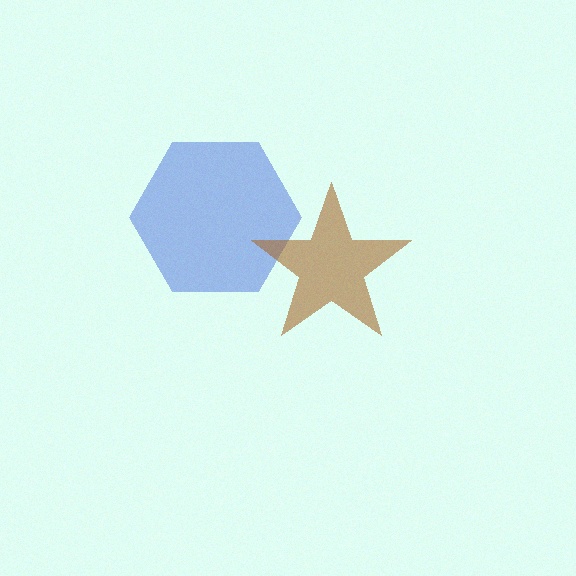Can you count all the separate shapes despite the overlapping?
Yes, there are 2 separate shapes.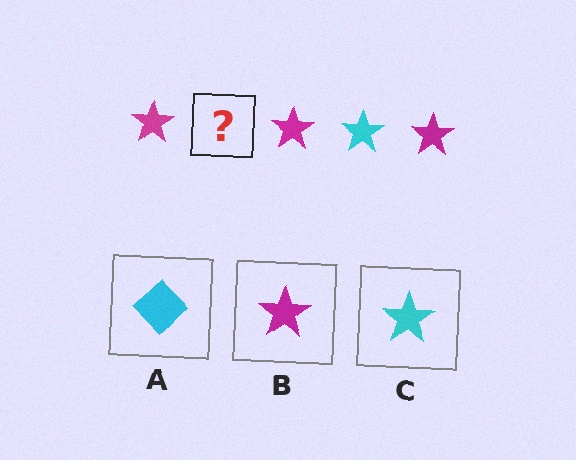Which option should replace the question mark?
Option C.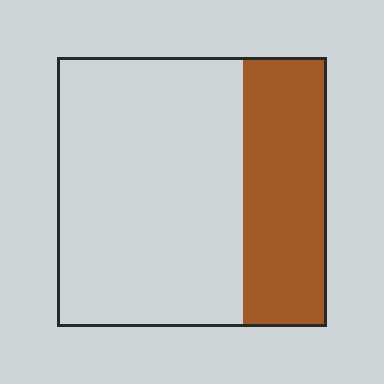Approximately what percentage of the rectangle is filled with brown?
Approximately 30%.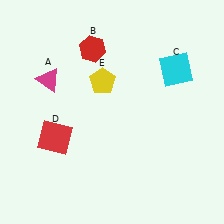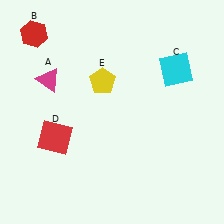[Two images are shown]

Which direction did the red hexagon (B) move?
The red hexagon (B) moved left.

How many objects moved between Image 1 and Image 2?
1 object moved between the two images.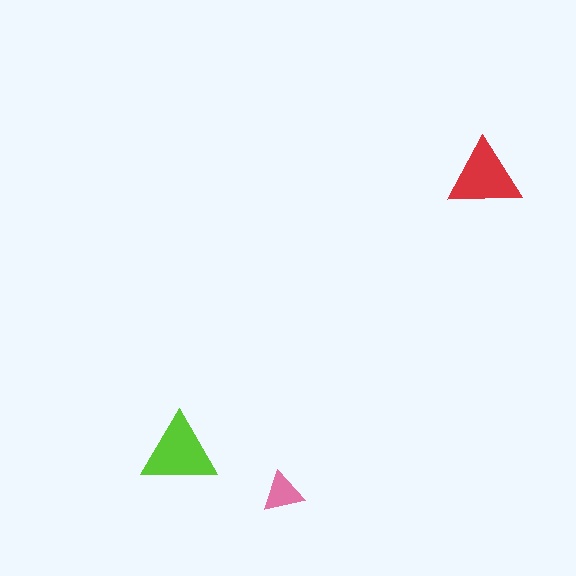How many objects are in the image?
There are 3 objects in the image.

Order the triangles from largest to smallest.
the lime one, the red one, the pink one.